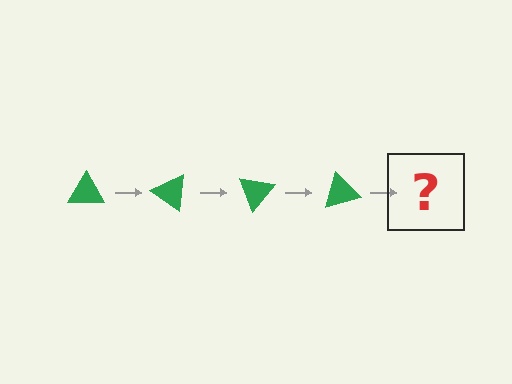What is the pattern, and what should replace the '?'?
The pattern is that the triangle rotates 35 degrees each step. The '?' should be a green triangle rotated 140 degrees.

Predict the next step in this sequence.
The next step is a green triangle rotated 140 degrees.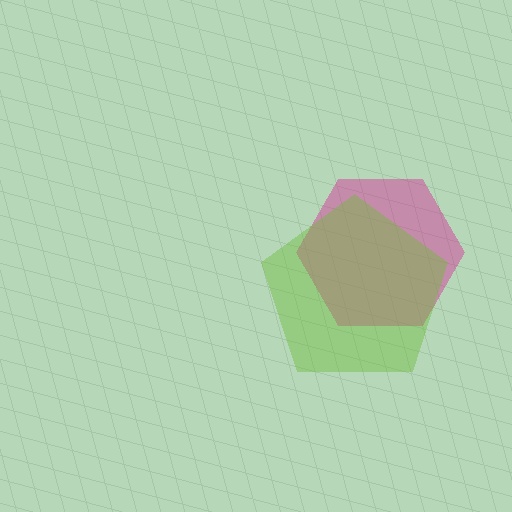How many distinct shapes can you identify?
There are 2 distinct shapes: a magenta hexagon, a lime pentagon.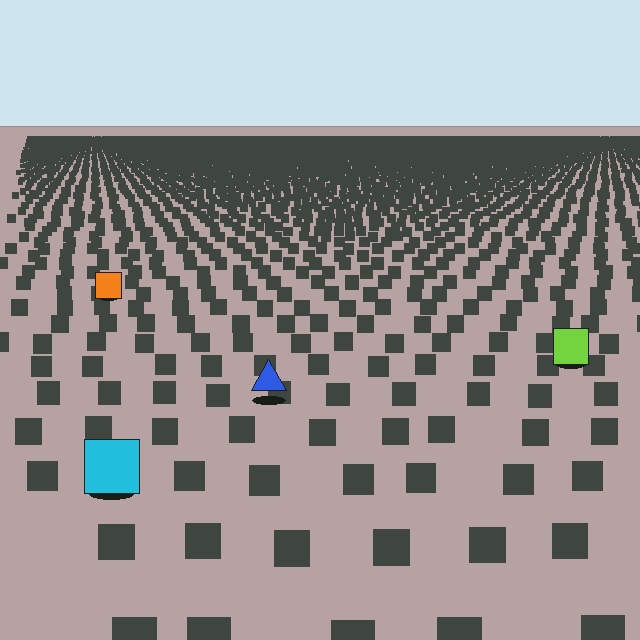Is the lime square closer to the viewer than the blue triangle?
No. The blue triangle is closer — you can tell from the texture gradient: the ground texture is coarser near it.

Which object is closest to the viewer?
The cyan square is closest. The texture marks near it are larger and more spread out.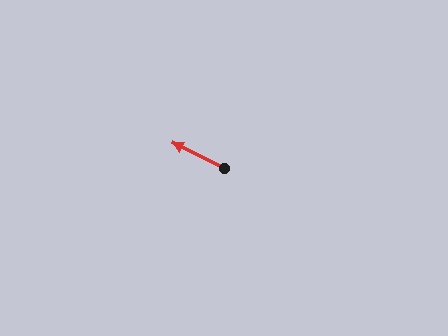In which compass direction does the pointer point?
Northwest.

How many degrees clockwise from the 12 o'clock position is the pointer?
Approximately 296 degrees.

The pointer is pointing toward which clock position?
Roughly 10 o'clock.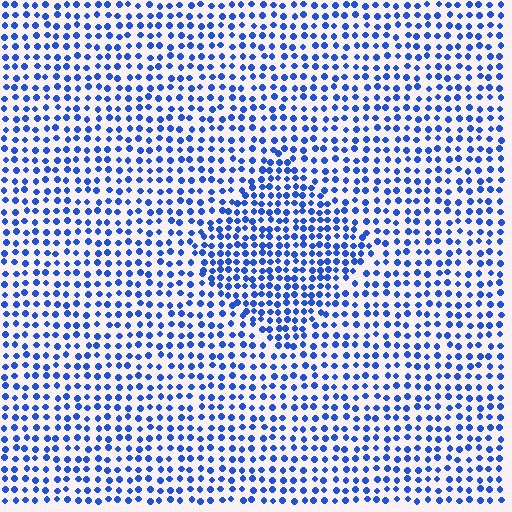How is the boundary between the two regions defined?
The boundary is defined by a change in element density (approximately 1.5x ratio). All elements are the same color, size, and shape.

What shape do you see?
I see a diamond.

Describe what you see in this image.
The image contains small blue elements arranged at two different densities. A diamond-shaped region is visible where the elements are more densely packed than the surrounding area.